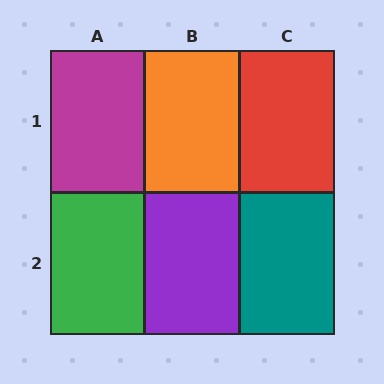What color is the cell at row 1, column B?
Orange.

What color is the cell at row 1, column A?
Magenta.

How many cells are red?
1 cell is red.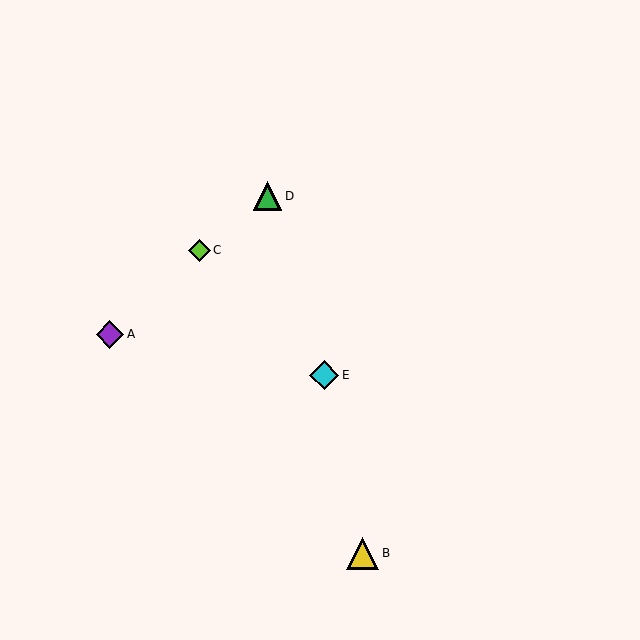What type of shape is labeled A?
Shape A is a purple diamond.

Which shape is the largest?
The yellow triangle (labeled B) is the largest.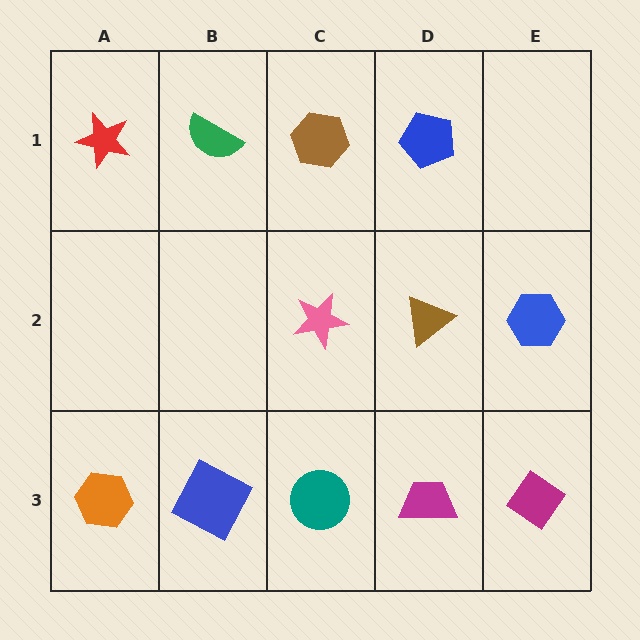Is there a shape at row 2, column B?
No, that cell is empty.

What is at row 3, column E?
A magenta diamond.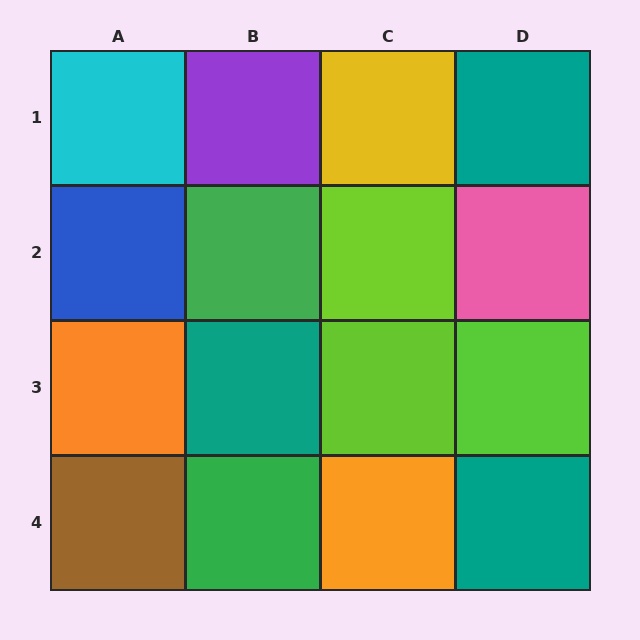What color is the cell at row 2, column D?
Pink.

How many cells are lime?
3 cells are lime.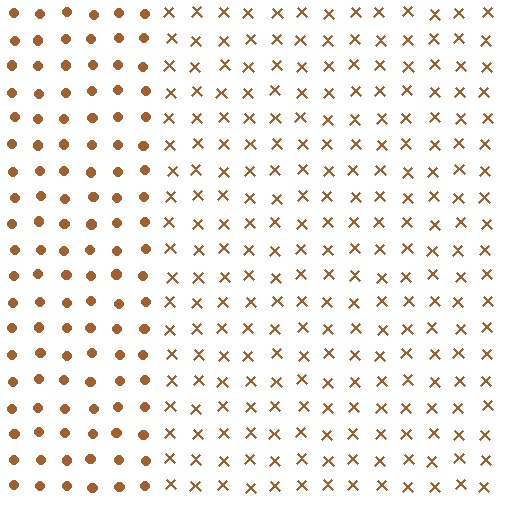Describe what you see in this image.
The image is filled with small brown elements arranged in a uniform grid. A rectangle-shaped region contains X marks, while the surrounding area contains circles. The boundary is defined purely by the change in element shape.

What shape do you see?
I see a rectangle.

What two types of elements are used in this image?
The image uses X marks inside the rectangle region and circles outside it.